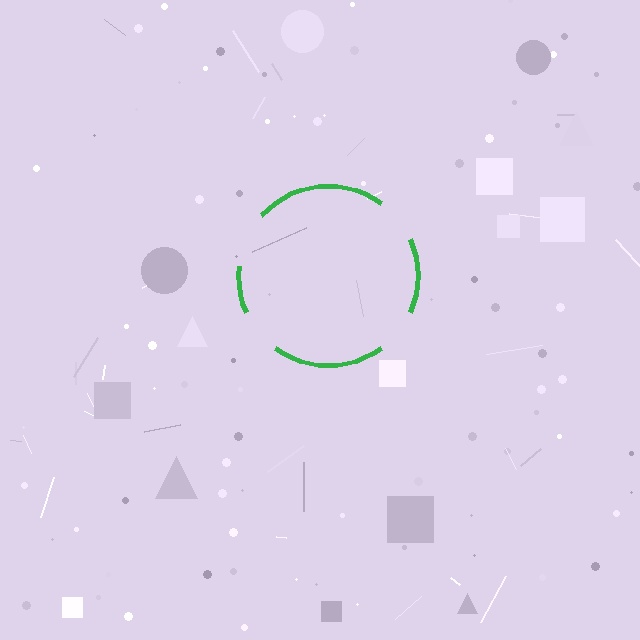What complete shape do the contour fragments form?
The contour fragments form a circle.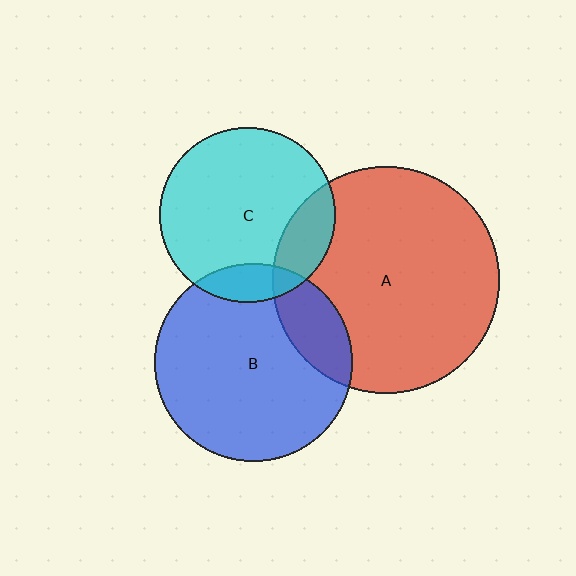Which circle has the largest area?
Circle A (red).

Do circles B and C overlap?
Yes.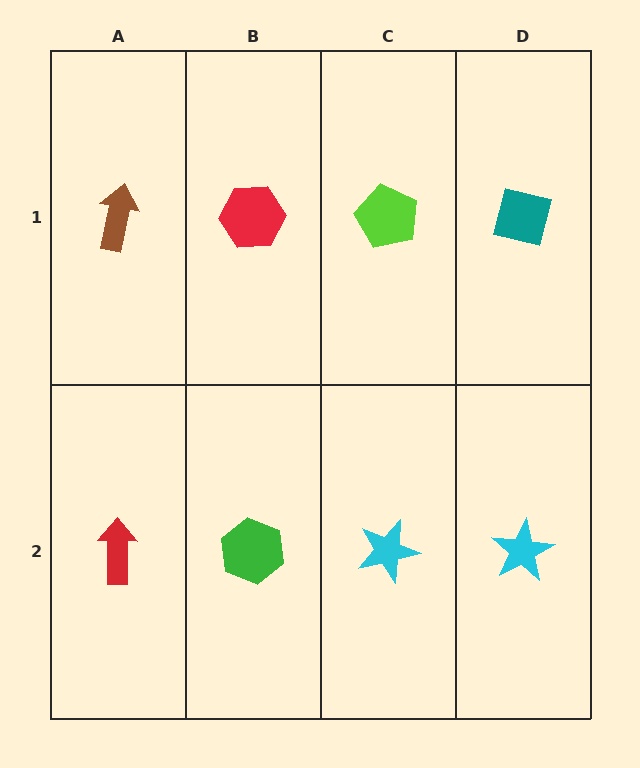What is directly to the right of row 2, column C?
A cyan star.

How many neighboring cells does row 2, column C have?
3.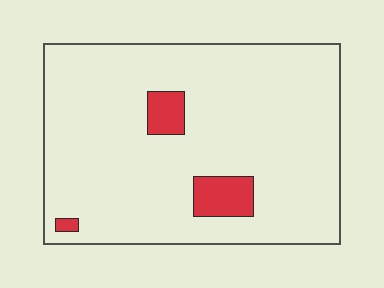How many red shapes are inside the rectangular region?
3.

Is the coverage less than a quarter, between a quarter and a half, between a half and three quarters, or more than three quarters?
Less than a quarter.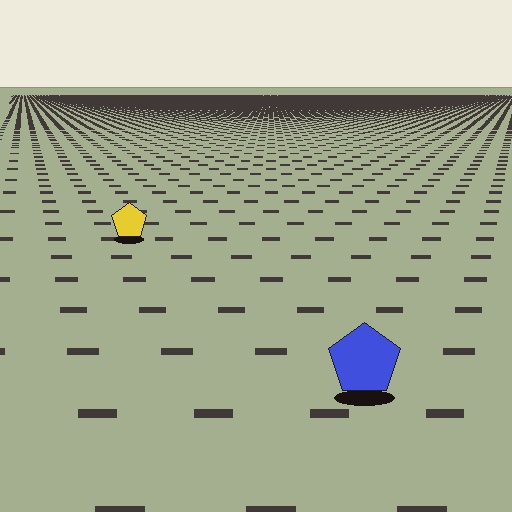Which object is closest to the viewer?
The blue pentagon is closest. The texture marks near it are larger and more spread out.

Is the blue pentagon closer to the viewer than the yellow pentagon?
Yes. The blue pentagon is closer — you can tell from the texture gradient: the ground texture is coarser near it.